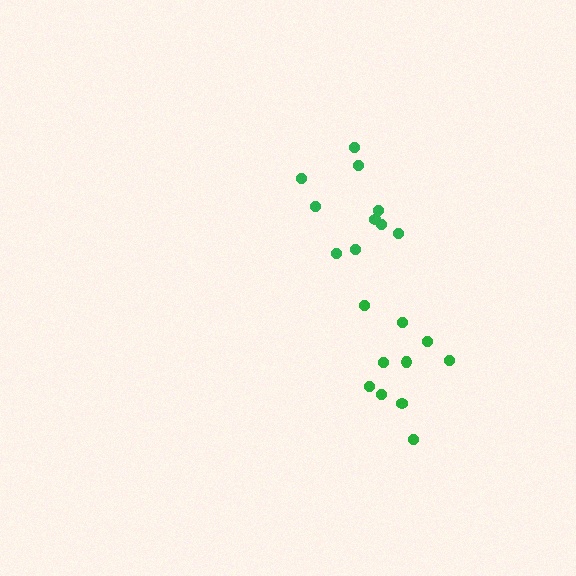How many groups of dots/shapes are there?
There are 2 groups.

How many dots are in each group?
Group 1: 10 dots, Group 2: 10 dots (20 total).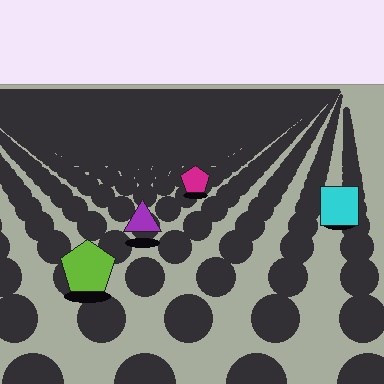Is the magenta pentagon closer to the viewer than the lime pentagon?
No. The lime pentagon is closer — you can tell from the texture gradient: the ground texture is coarser near it.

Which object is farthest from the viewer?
The magenta pentagon is farthest from the viewer. It appears smaller and the ground texture around it is denser.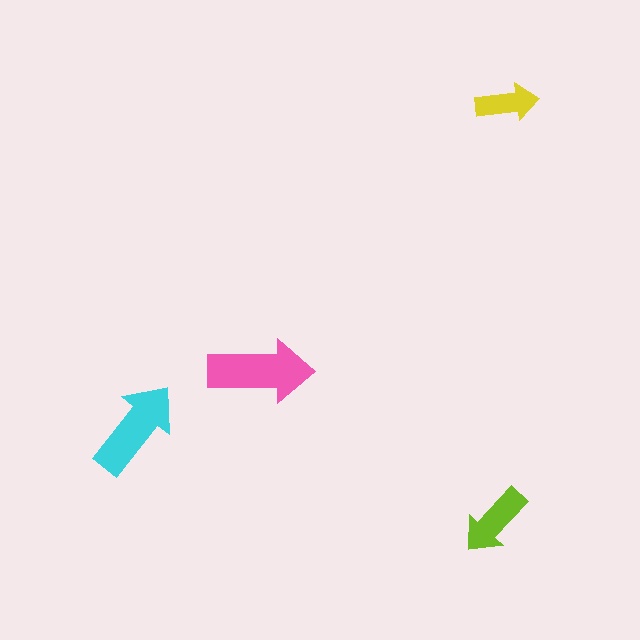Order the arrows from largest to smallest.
the pink one, the cyan one, the lime one, the yellow one.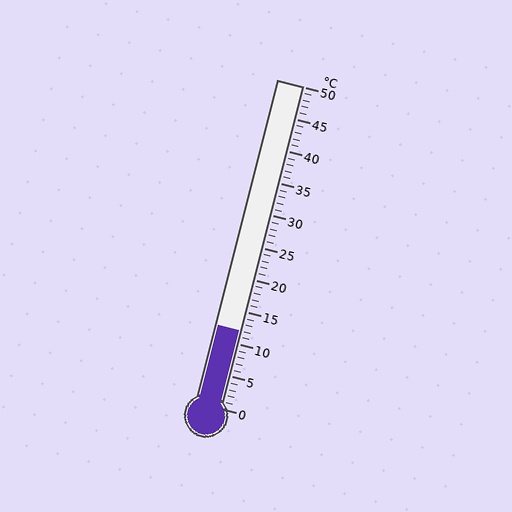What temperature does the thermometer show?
The thermometer shows approximately 12°C.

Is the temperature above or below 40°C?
The temperature is below 40°C.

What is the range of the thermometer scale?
The thermometer scale ranges from 0°C to 50°C.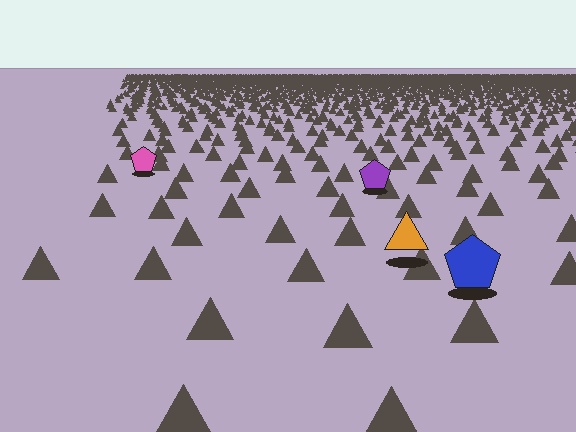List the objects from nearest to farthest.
From nearest to farthest: the blue pentagon, the orange triangle, the purple pentagon, the pink pentagon.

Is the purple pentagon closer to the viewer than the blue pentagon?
No. The blue pentagon is closer — you can tell from the texture gradient: the ground texture is coarser near it.